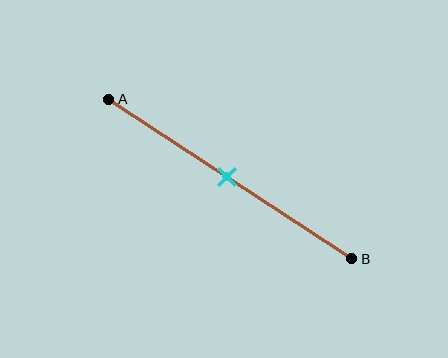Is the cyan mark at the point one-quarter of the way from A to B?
No, the mark is at about 50% from A, not at the 25% one-quarter point.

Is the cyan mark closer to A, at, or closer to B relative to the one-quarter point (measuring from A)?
The cyan mark is closer to point B than the one-quarter point of segment AB.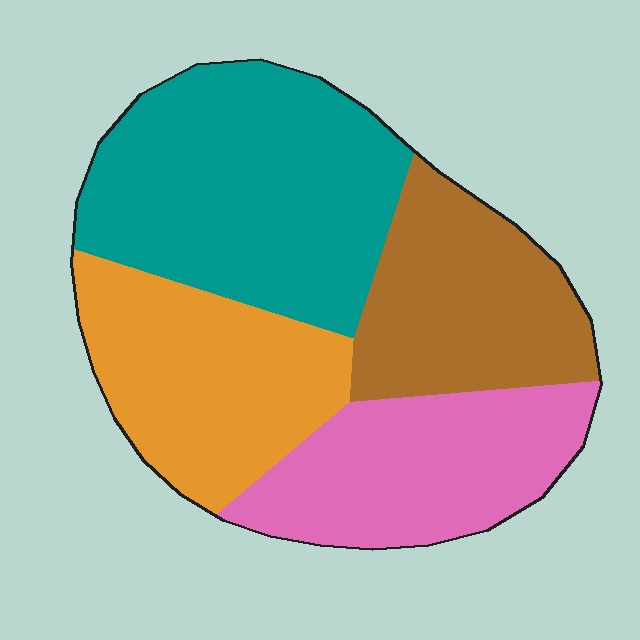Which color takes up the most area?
Teal, at roughly 35%.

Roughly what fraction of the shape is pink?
Pink covers around 20% of the shape.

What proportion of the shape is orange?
Orange covers about 25% of the shape.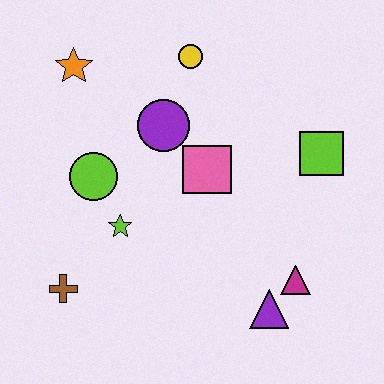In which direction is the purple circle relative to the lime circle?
The purple circle is to the right of the lime circle.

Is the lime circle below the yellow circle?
Yes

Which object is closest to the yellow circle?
The purple circle is closest to the yellow circle.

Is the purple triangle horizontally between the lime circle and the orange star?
No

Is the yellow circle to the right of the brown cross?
Yes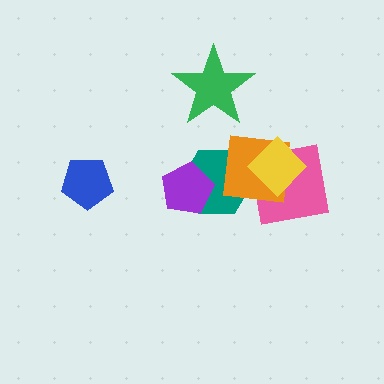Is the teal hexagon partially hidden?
Yes, it is partially covered by another shape.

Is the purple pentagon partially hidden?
No, no other shape covers it.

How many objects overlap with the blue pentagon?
0 objects overlap with the blue pentagon.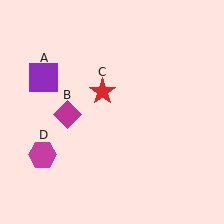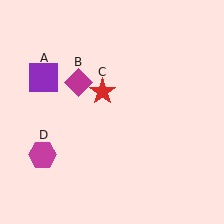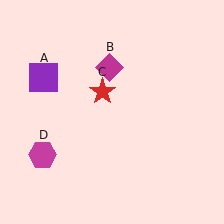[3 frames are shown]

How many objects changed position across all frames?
1 object changed position: magenta diamond (object B).